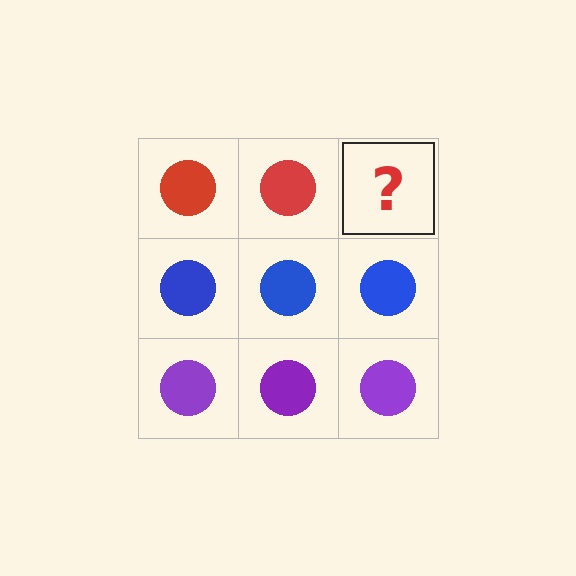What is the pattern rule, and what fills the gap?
The rule is that each row has a consistent color. The gap should be filled with a red circle.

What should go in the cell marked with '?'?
The missing cell should contain a red circle.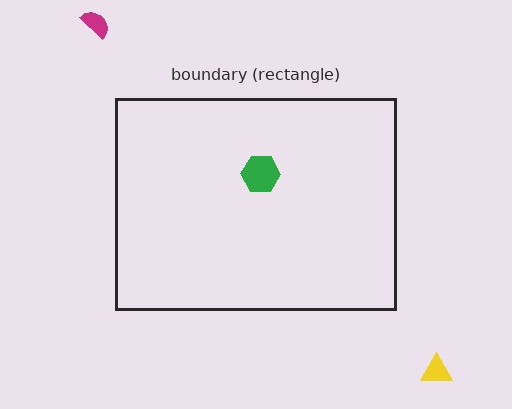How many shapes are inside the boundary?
1 inside, 2 outside.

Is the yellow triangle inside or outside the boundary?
Outside.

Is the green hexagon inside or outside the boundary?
Inside.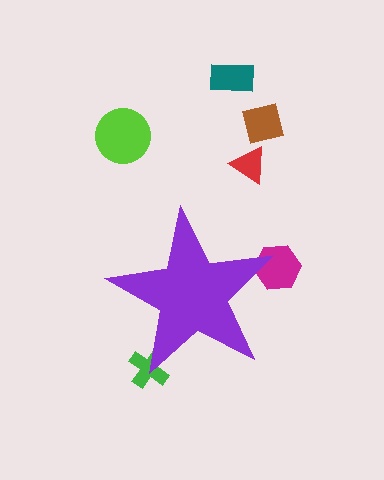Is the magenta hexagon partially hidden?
Yes, the magenta hexagon is partially hidden behind the purple star.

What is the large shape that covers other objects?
A purple star.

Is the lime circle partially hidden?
No, the lime circle is fully visible.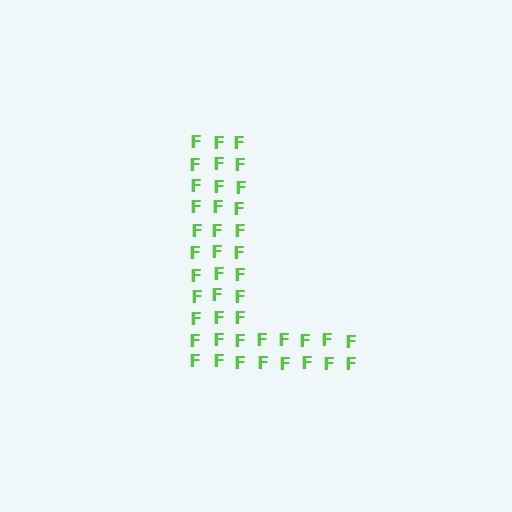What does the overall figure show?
The overall figure shows the letter L.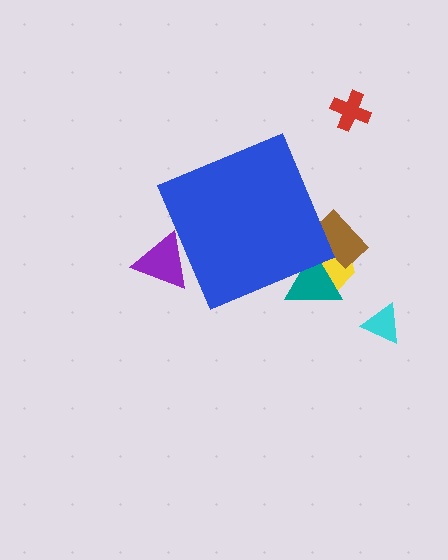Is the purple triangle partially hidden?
Yes, the purple triangle is partially hidden behind the blue diamond.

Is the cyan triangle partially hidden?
No, the cyan triangle is fully visible.